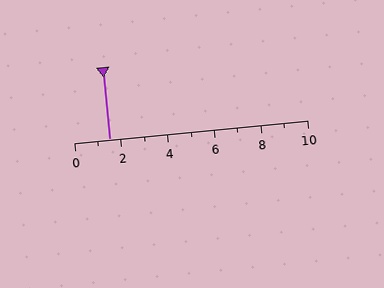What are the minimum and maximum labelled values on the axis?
The axis runs from 0 to 10.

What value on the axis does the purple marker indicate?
The marker indicates approximately 1.5.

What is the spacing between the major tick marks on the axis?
The major ticks are spaced 2 apart.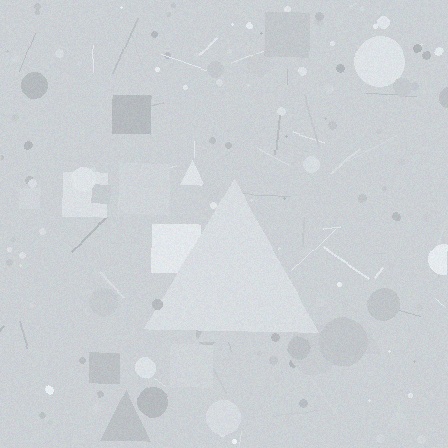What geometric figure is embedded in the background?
A triangle is embedded in the background.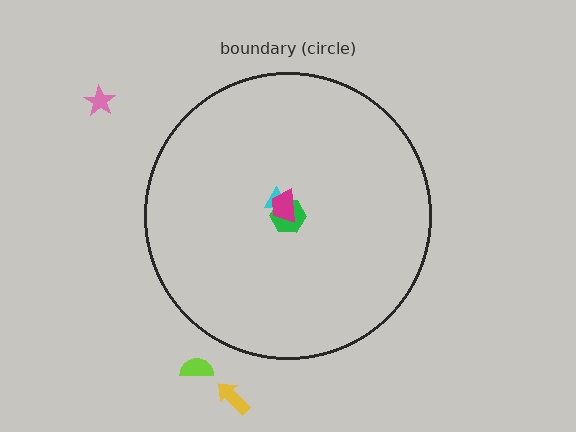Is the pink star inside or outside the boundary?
Outside.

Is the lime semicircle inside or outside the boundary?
Outside.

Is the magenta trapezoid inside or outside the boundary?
Inside.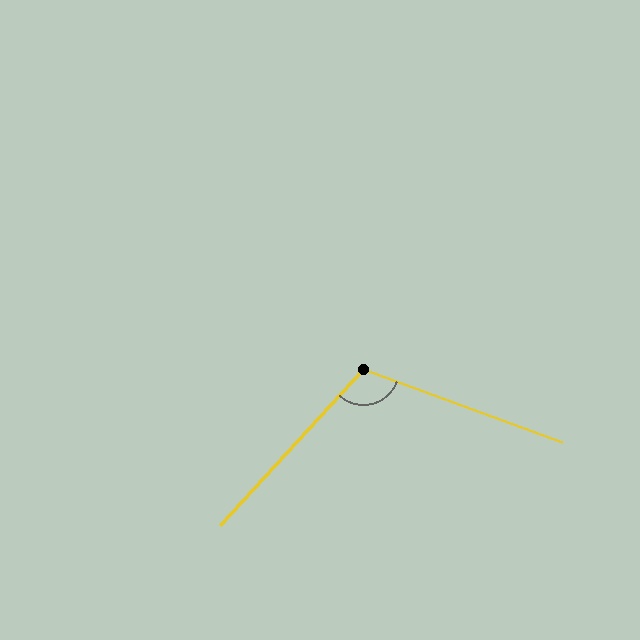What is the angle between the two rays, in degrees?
Approximately 113 degrees.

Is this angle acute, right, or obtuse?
It is obtuse.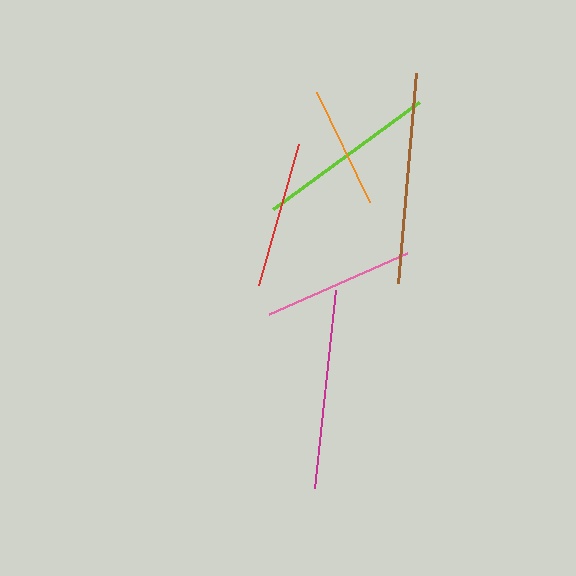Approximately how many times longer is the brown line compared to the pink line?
The brown line is approximately 1.4 times the length of the pink line.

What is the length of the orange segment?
The orange segment is approximately 121 pixels long.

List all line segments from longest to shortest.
From longest to shortest: brown, magenta, lime, pink, red, orange.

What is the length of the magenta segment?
The magenta segment is approximately 199 pixels long.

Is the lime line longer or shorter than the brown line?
The brown line is longer than the lime line.